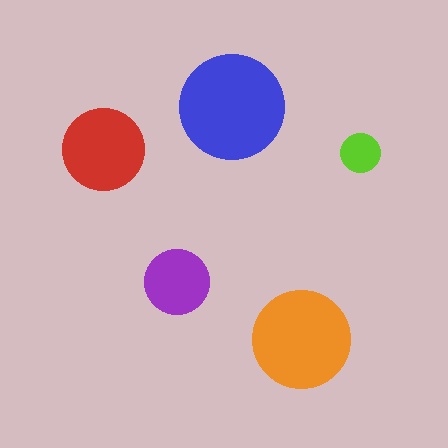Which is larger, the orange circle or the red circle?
The orange one.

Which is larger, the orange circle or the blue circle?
The blue one.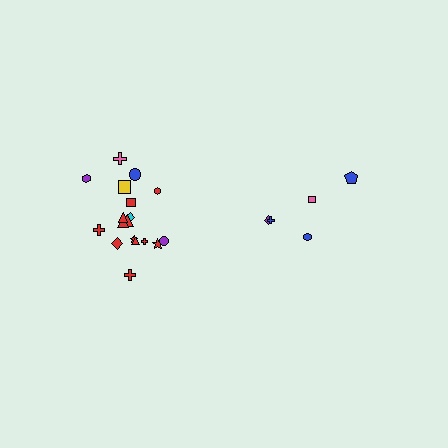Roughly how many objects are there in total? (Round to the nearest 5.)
Roughly 25 objects in total.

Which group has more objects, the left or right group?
The left group.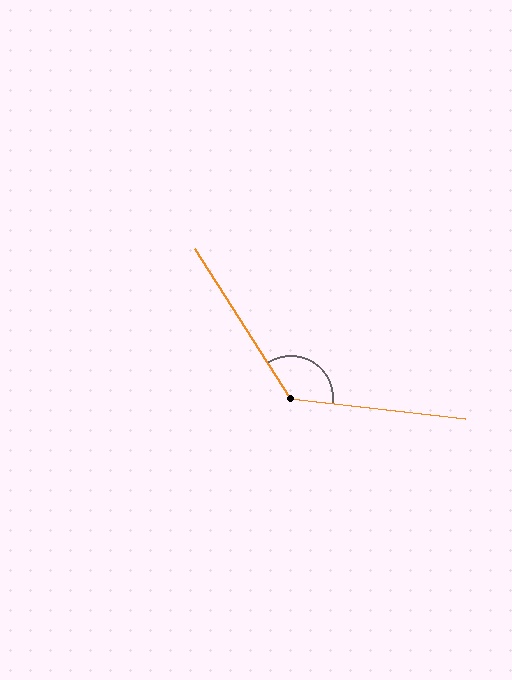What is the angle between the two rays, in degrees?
Approximately 129 degrees.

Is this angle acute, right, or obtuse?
It is obtuse.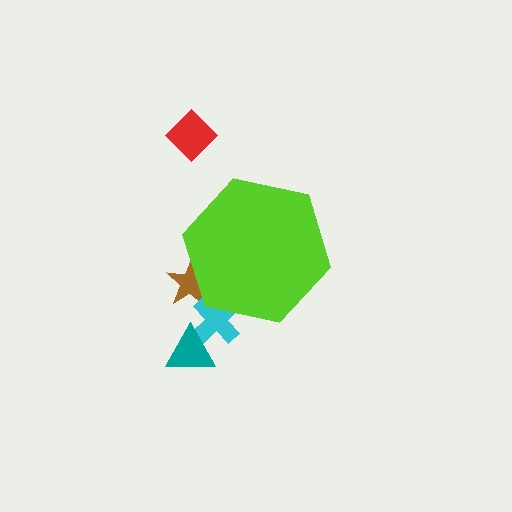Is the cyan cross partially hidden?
Yes, the cyan cross is partially hidden behind the lime hexagon.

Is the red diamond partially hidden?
No, the red diamond is fully visible.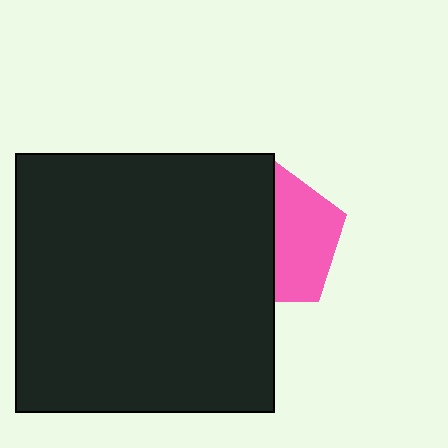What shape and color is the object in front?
The object in front is a black square.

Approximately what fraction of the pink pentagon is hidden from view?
Roughly 53% of the pink pentagon is hidden behind the black square.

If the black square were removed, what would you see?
You would see the complete pink pentagon.